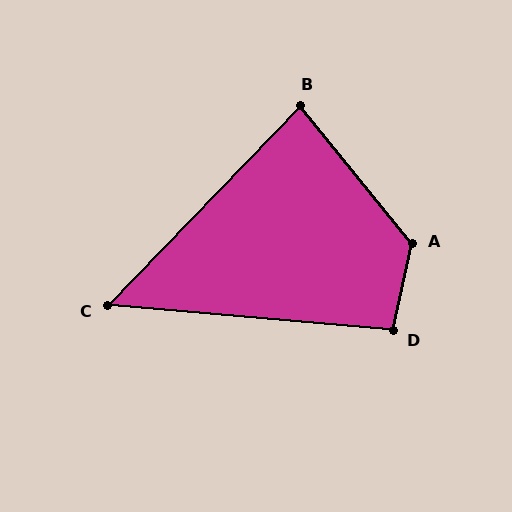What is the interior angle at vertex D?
Approximately 97 degrees (obtuse).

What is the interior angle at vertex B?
Approximately 83 degrees (acute).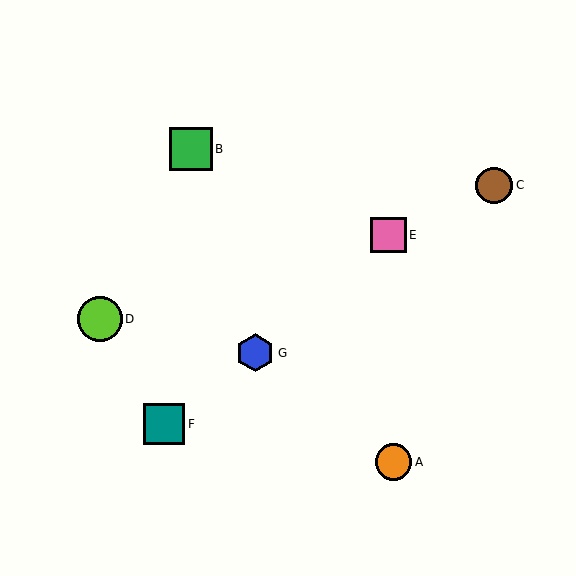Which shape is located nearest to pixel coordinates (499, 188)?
The brown circle (labeled C) at (494, 185) is nearest to that location.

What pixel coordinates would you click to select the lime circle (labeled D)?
Click at (100, 319) to select the lime circle D.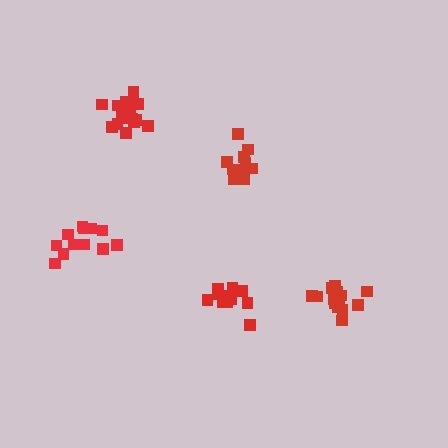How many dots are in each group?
Group 1: 16 dots, Group 2: 11 dots, Group 3: 12 dots, Group 4: 12 dots, Group 5: 15 dots (66 total).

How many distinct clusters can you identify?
There are 5 distinct clusters.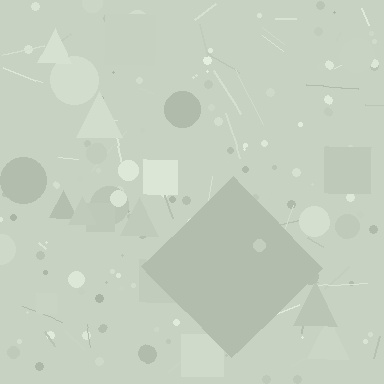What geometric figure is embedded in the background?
A diamond is embedded in the background.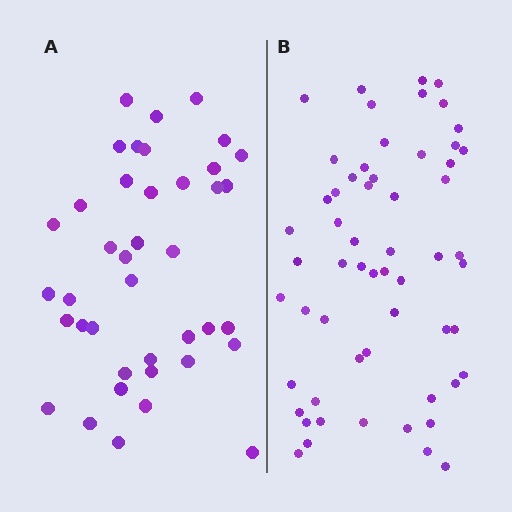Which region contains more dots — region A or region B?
Region B (the right region) has more dots.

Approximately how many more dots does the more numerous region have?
Region B has approximately 20 more dots than region A.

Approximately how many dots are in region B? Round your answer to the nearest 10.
About 60 dots. (The exact count is 58, which rounds to 60.)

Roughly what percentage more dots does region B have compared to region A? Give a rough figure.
About 45% more.